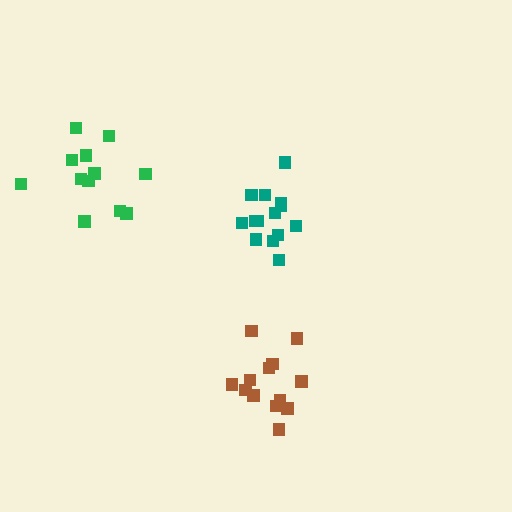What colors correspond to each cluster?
The clusters are colored: teal, brown, green.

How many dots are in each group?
Group 1: 14 dots, Group 2: 13 dots, Group 3: 12 dots (39 total).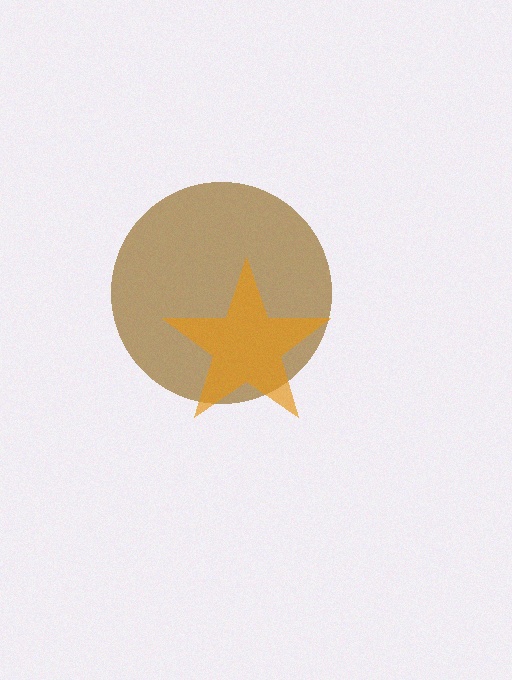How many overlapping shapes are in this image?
There are 2 overlapping shapes in the image.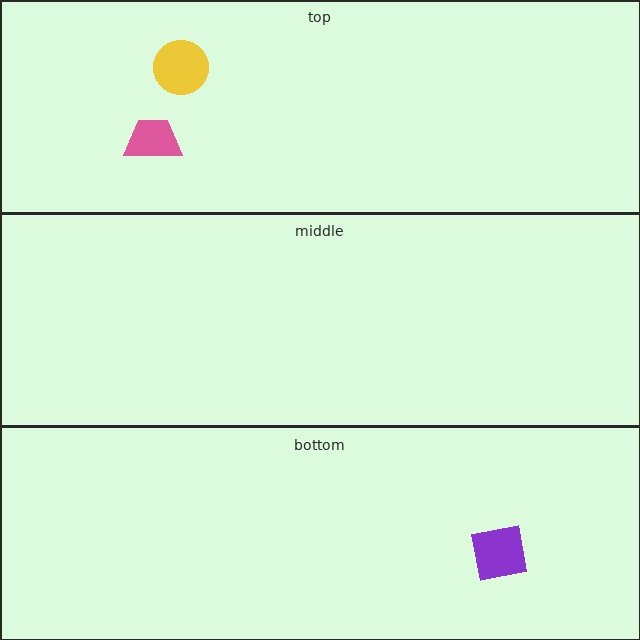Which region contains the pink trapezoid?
The top region.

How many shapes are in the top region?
2.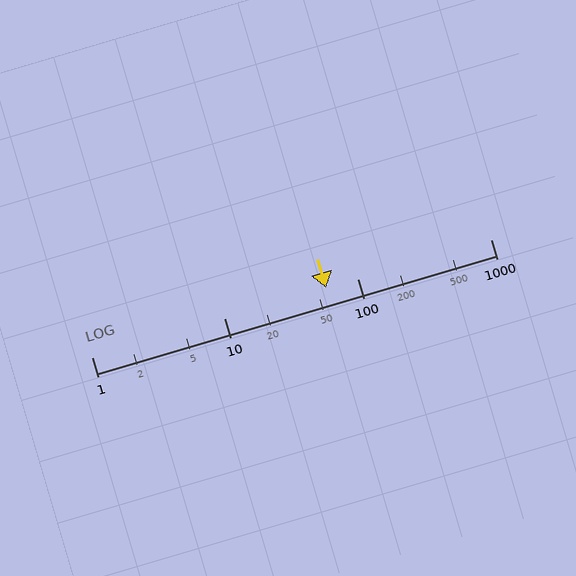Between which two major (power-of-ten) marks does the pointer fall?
The pointer is between 10 and 100.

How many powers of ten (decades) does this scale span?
The scale spans 3 decades, from 1 to 1000.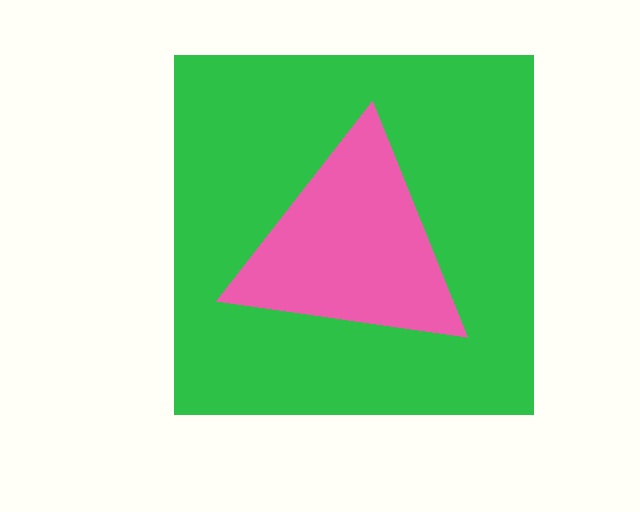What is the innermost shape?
The pink triangle.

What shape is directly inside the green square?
The pink triangle.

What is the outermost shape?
The green square.